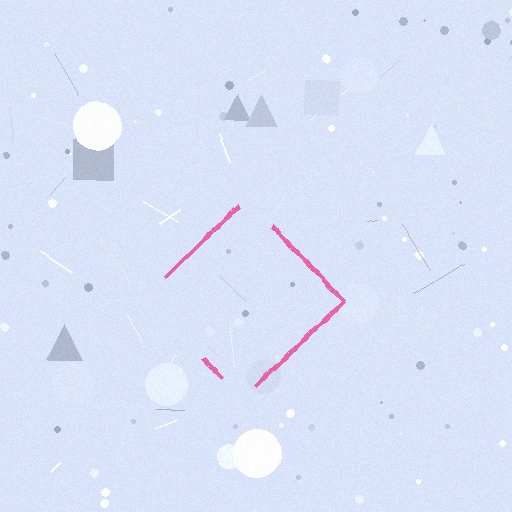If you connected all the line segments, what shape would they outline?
They would outline a diamond.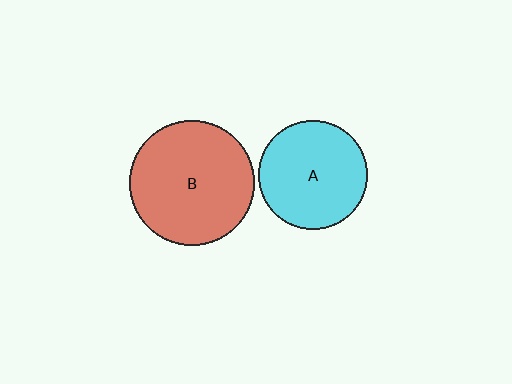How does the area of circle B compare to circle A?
Approximately 1.3 times.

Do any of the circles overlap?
No, none of the circles overlap.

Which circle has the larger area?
Circle B (red).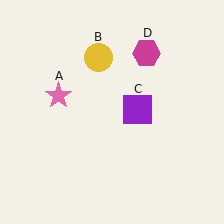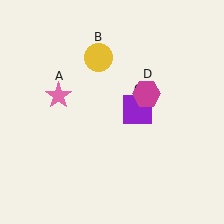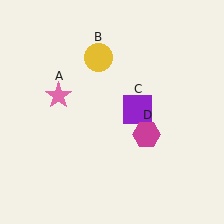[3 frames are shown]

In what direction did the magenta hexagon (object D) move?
The magenta hexagon (object D) moved down.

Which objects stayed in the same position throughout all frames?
Pink star (object A) and yellow circle (object B) and purple square (object C) remained stationary.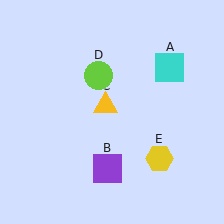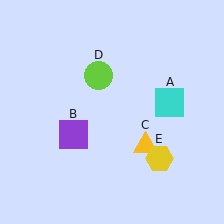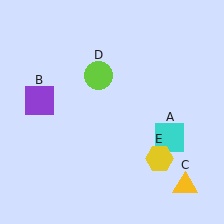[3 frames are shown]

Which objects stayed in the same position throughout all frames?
Lime circle (object D) and yellow hexagon (object E) remained stationary.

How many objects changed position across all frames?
3 objects changed position: cyan square (object A), purple square (object B), yellow triangle (object C).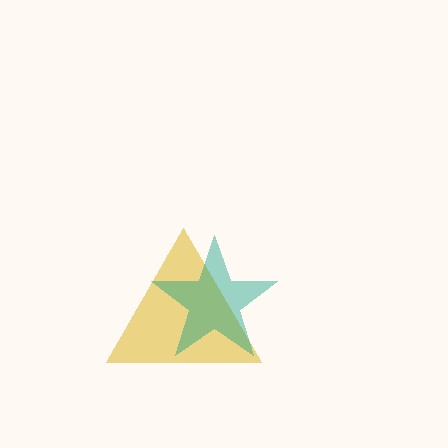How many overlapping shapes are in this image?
There are 2 overlapping shapes in the image.